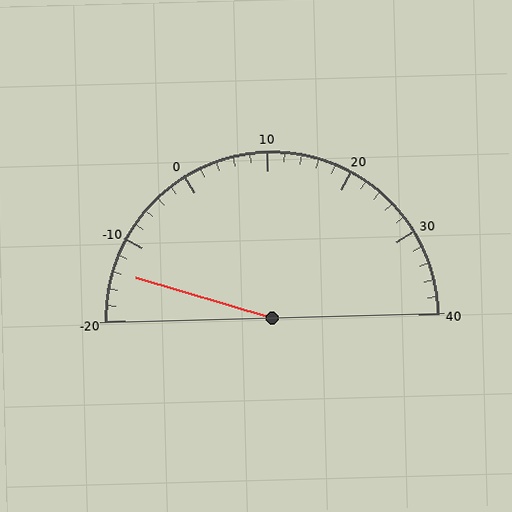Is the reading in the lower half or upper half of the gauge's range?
The reading is in the lower half of the range (-20 to 40).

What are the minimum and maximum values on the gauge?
The gauge ranges from -20 to 40.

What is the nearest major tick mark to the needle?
The nearest major tick mark is -10.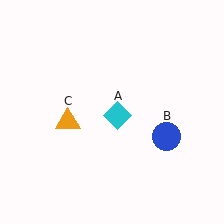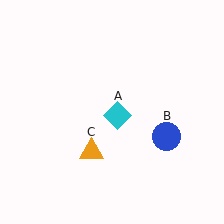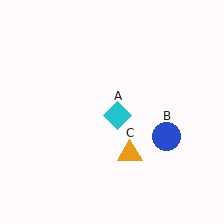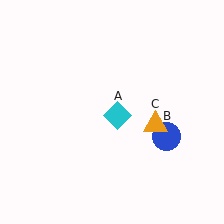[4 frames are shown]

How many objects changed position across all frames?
1 object changed position: orange triangle (object C).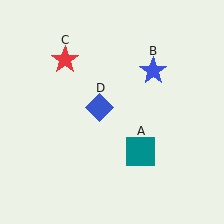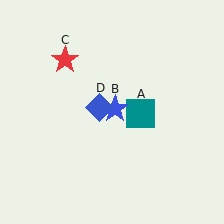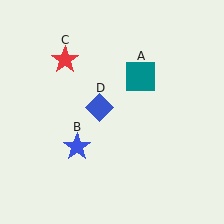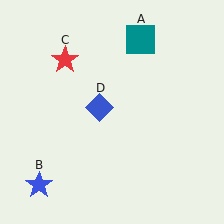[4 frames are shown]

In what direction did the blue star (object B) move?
The blue star (object B) moved down and to the left.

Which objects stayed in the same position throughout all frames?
Red star (object C) and blue diamond (object D) remained stationary.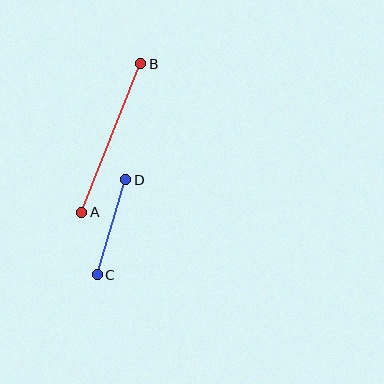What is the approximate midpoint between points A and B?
The midpoint is at approximately (111, 138) pixels.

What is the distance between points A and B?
The distance is approximately 160 pixels.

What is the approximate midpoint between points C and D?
The midpoint is at approximately (111, 227) pixels.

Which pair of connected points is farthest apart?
Points A and B are farthest apart.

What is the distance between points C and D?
The distance is approximately 99 pixels.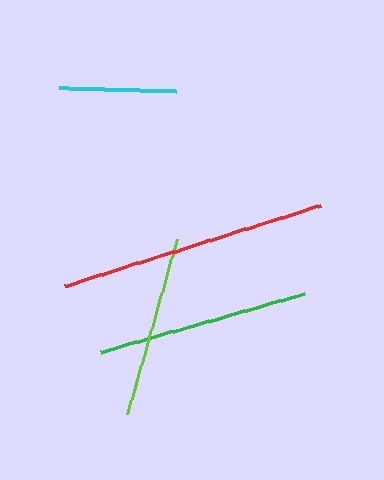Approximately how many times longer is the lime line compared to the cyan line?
The lime line is approximately 1.6 times the length of the cyan line.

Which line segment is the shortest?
The cyan line is the shortest at approximately 118 pixels.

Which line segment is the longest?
The red line is the longest at approximately 268 pixels.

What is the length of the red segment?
The red segment is approximately 268 pixels long.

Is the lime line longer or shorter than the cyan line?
The lime line is longer than the cyan line.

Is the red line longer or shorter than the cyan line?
The red line is longer than the cyan line.